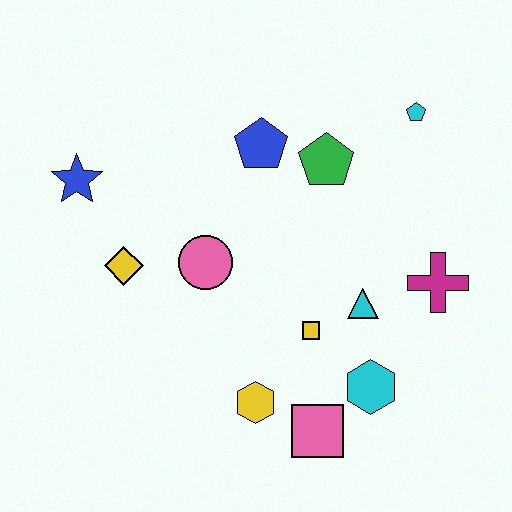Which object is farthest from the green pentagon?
The pink square is farthest from the green pentagon.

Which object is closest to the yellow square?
The cyan triangle is closest to the yellow square.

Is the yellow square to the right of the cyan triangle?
No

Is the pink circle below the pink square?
No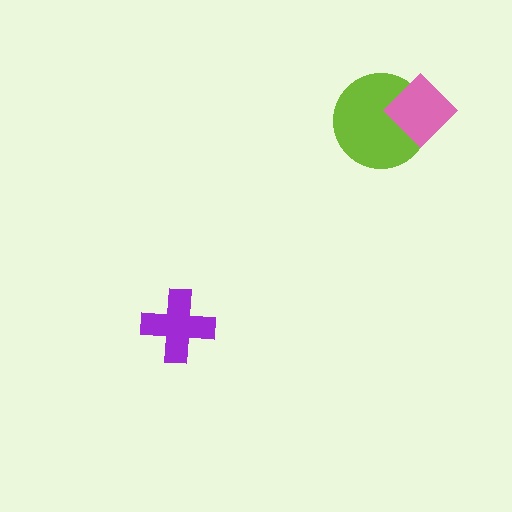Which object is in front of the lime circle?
The pink diamond is in front of the lime circle.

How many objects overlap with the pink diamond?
1 object overlaps with the pink diamond.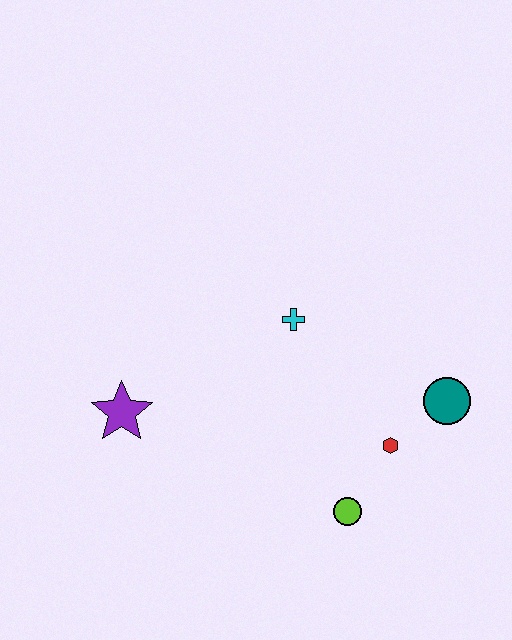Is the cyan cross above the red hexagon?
Yes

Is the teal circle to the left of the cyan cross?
No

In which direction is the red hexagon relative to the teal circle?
The red hexagon is to the left of the teal circle.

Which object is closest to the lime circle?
The red hexagon is closest to the lime circle.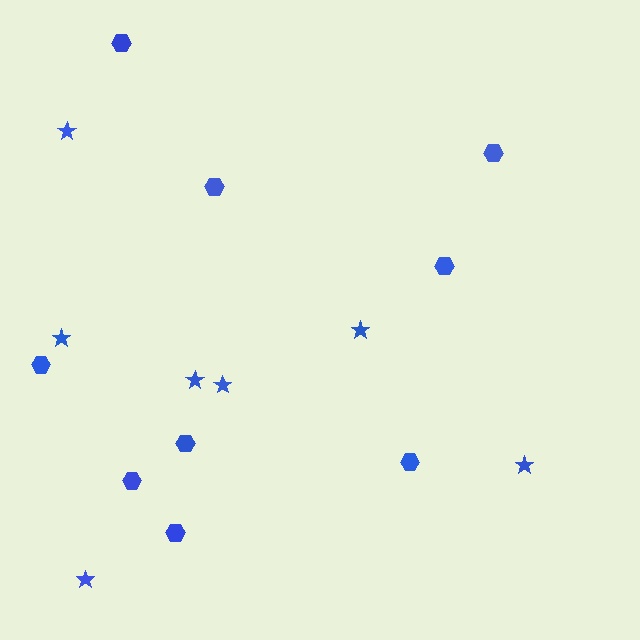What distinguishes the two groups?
There are 2 groups: one group of stars (7) and one group of hexagons (9).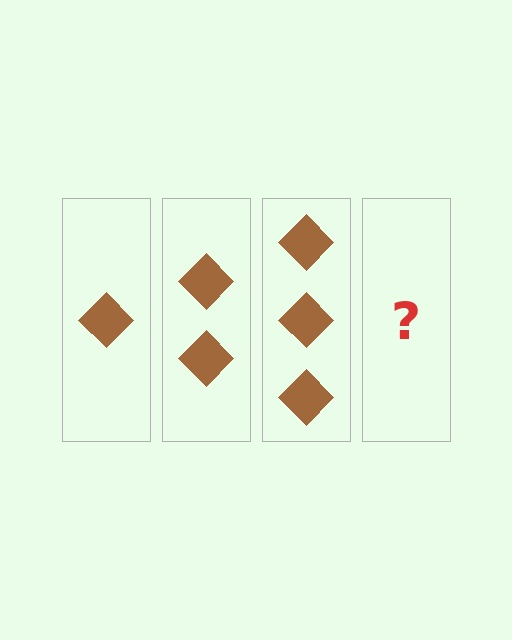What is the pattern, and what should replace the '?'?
The pattern is that each step adds one more diamond. The '?' should be 4 diamonds.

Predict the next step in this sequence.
The next step is 4 diamonds.